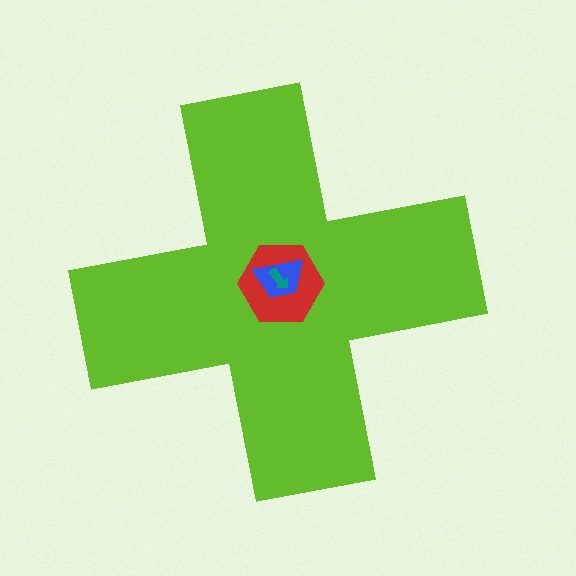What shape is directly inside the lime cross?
The red hexagon.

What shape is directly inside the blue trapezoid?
The teal arrow.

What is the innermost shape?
The teal arrow.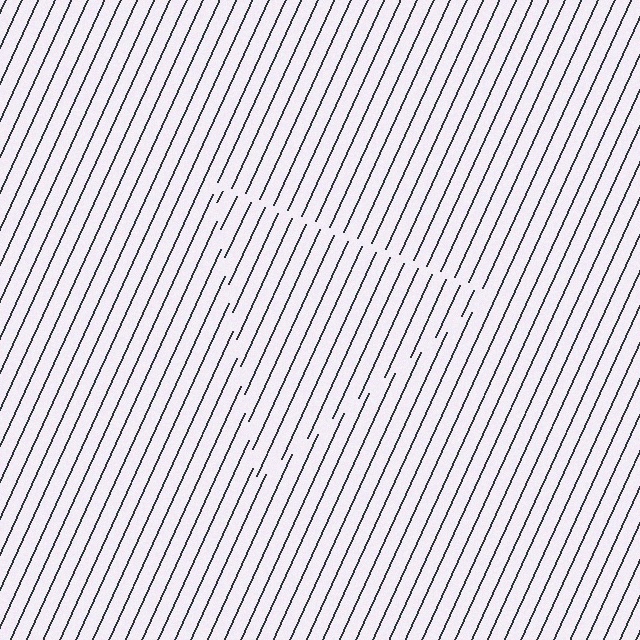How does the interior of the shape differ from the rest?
The interior of the shape contains the same grating, shifted by half a period — the contour is defined by the phase discontinuity where line-ends from the inner and outer gratings abut.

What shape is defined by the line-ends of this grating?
An illusory triangle. The interior of the shape contains the same grating, shifted by half a period — the contour is defined by the phase discontinuity where line-ends from the inner and outer gratings abut.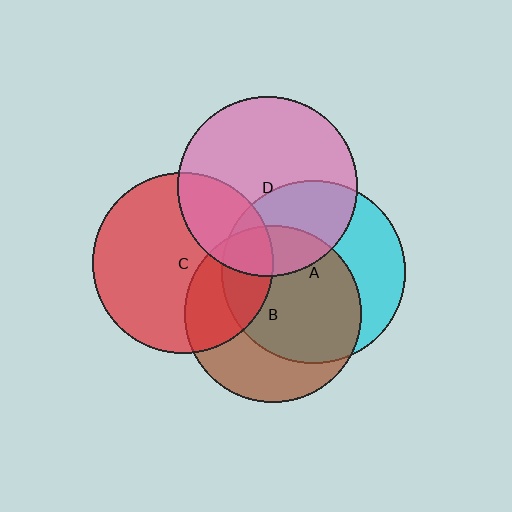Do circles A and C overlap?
Yes.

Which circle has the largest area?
Circle A (cyan).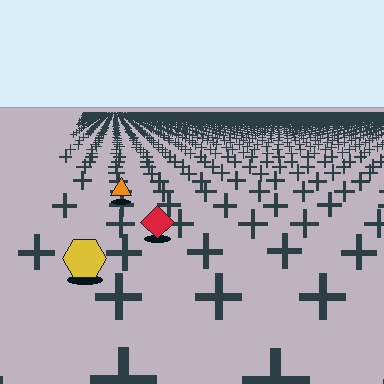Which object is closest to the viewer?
The yellow hexagon is closest. The texture marks near it are larger and more spread out.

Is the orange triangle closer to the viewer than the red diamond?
No. The red diamond is closer — you can tell from the texture gradient: the ground texture is coarser near it.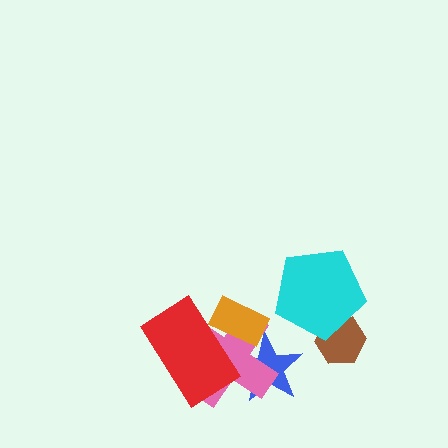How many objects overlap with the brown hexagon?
1 object overlaps with the brown hexagon.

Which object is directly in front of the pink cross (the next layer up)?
The orange rectangle is directly in front of the pink cross.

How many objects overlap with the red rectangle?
2 objects overlap with the red rectangle.